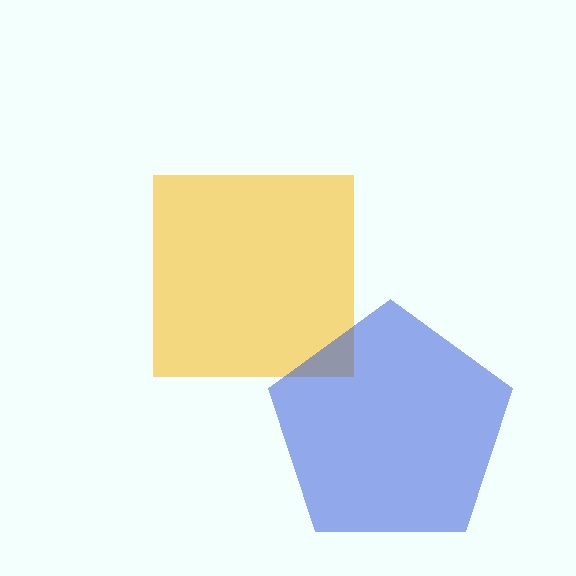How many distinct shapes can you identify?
There are 2 distinct shapes: a yellow square, a blue pentagon.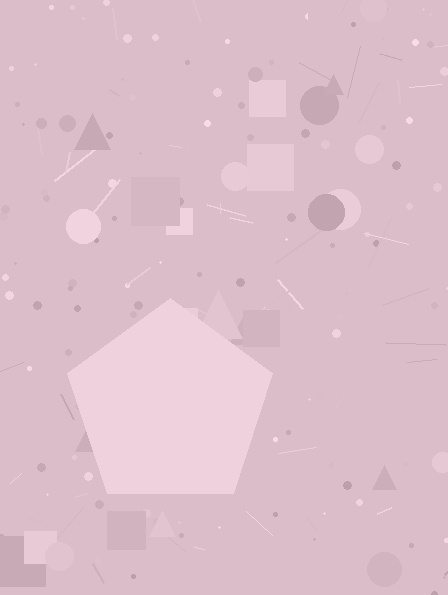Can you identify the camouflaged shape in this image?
The camouflaged shape is a pentagon.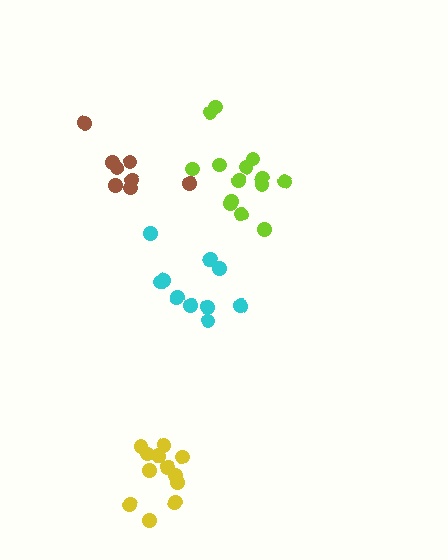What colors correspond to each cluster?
The clusters are colored: cyan, yellow, brown, lime.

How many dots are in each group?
Group 1: 10 dots, Group 2: 12 dots, Group 3: 8 dots, Group 4: 14 dots (44 total).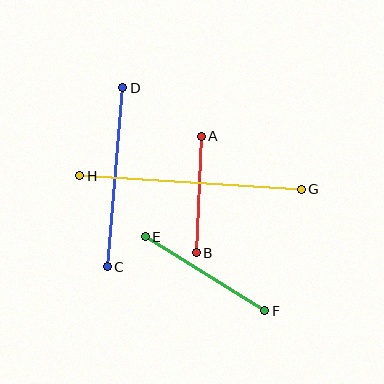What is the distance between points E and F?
The distance is approximately 141 pixels.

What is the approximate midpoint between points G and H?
The midpoint is at approximately (190, 182) pixels.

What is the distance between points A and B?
The distance is approximately 117 pixels.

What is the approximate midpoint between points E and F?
The midpoint is at approximately (205, 274) pixels.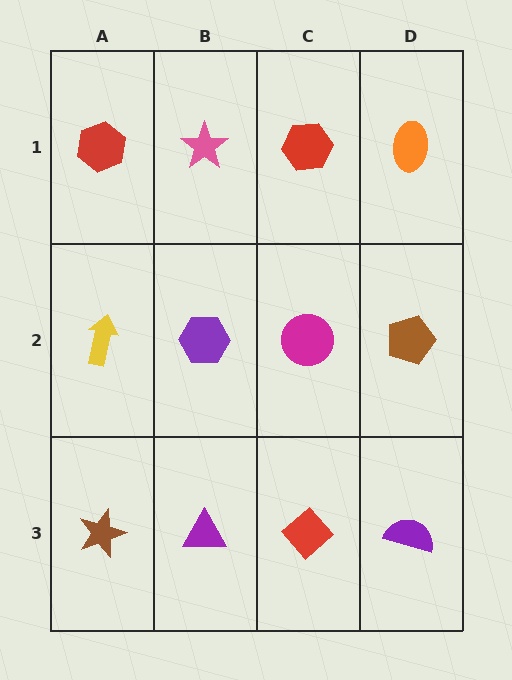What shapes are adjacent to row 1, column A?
A yellow arrow (row 2, column A), a pink star (row 1, column B).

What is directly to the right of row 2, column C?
A brown pentagon.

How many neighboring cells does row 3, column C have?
3.